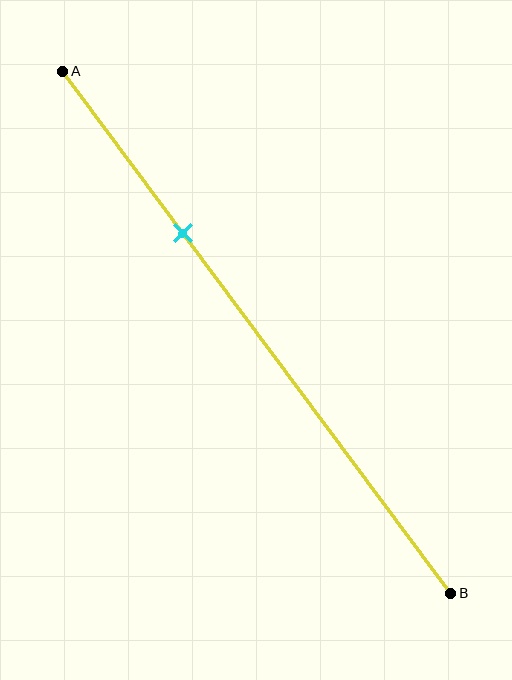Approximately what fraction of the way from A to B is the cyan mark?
The cyan mark is approximately 30% of the way from A to B.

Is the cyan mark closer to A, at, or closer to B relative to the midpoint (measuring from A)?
The cyan mark is closer to point A than the midpoint of segment AB.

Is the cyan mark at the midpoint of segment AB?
No, the mark is at about 30% from A, not at the 50% midpoint.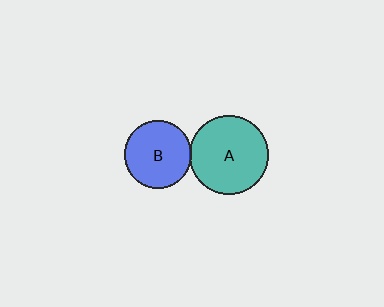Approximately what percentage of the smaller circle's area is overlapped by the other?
Approximately 5%.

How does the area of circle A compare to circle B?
Approximately 1.4 times.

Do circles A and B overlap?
Yes.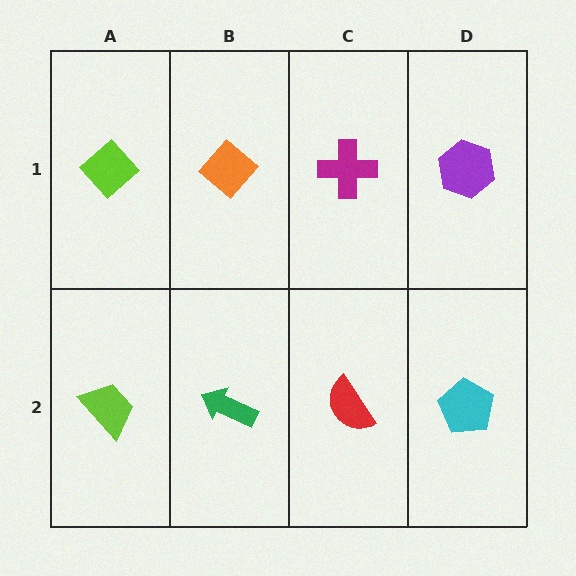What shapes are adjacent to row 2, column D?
A purple hexagon (row 1, column D), a red semicircle (row 2, column C).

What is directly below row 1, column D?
A cyan pentagon.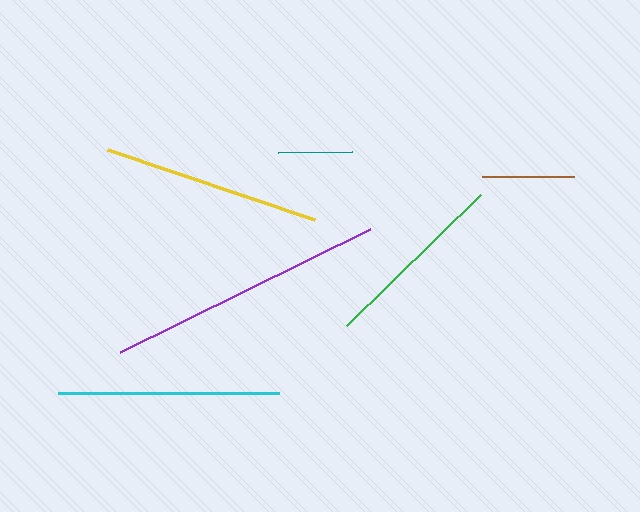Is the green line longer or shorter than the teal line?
The green line is longer than the teal line.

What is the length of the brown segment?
The brown segment is approximately 93 pixels long.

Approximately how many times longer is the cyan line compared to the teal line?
The cyan line is approximately 2.9 times the length of the teal line.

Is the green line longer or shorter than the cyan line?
The cyan line is longer than the green line.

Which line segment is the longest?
The purple line is the longest at approximately 279 pixels.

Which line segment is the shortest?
The teal line is the shortest at approximately 75 pixels.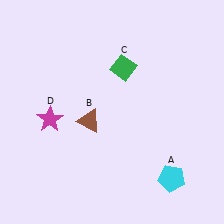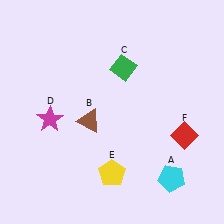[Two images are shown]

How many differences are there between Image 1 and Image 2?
There are 2 differences between the two images.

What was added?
A yellow pentagon (E), a red diamond (F) were added in Image 2.